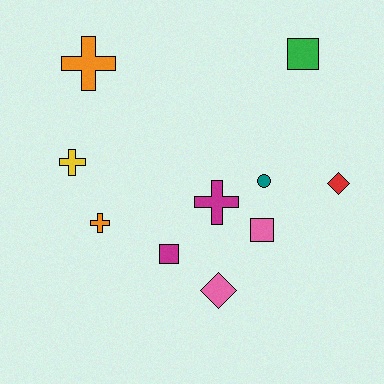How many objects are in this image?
There are 10 objects.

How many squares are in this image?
There are 3 squares.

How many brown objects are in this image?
There are no brown objects.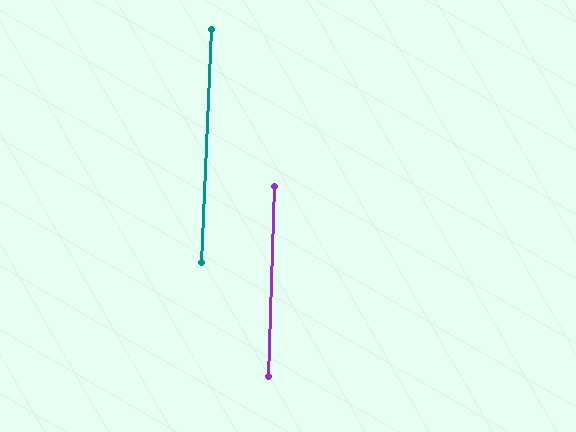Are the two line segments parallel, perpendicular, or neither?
Parallel — their directions differ by only 0.5°.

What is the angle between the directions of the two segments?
Approximately 1 degree.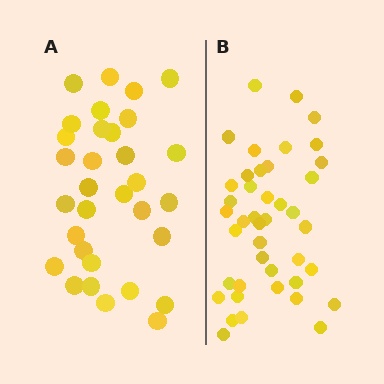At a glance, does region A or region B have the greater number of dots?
Region B (the right region) has more dots.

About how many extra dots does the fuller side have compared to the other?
Region B has roughly 10 or so more dots than region A.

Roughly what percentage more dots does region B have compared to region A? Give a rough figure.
About 30% more.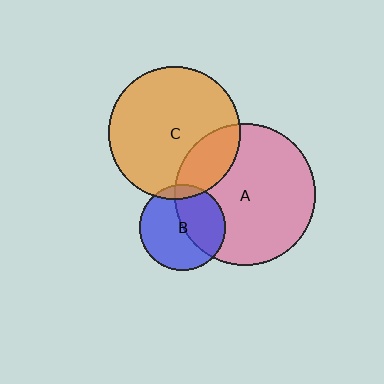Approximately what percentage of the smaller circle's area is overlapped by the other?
Approximately 45%.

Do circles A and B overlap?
Yes.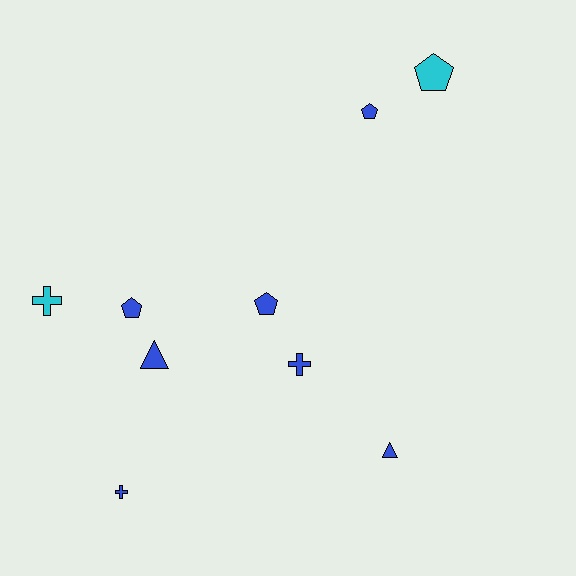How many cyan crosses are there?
There is 1 cyan cross.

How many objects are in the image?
There are 9 objects.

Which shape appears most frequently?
Pentagon, with 4 objects.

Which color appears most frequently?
Blue, with 7 objects.